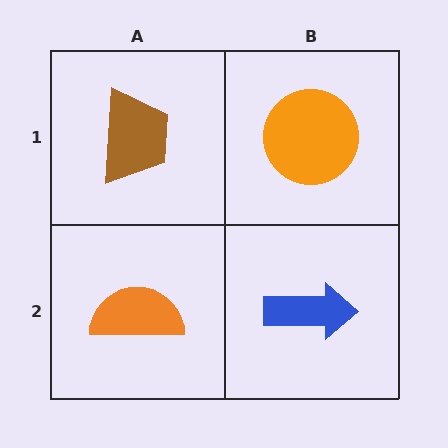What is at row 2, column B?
A blue arrow.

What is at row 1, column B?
An orange circle.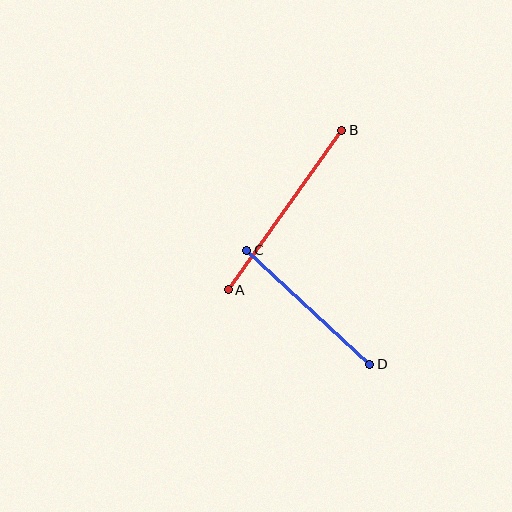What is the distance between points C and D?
The distance is approximately 168 pixels.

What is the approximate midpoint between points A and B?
The midpoint is at approximately (285, 210) pixels.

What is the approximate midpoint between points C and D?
The midpoint is at approximately (308, 307) pixels.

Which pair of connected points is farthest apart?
Points A and B are farthest apart.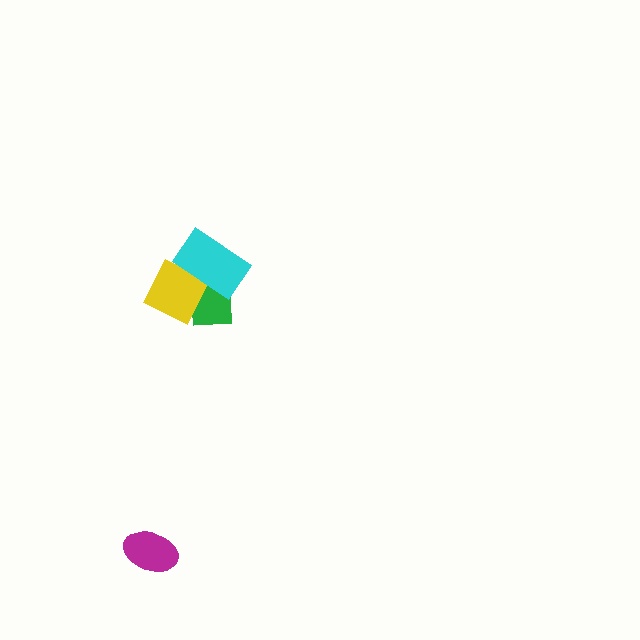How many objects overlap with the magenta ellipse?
0 objects overlap with the magenta ellipse.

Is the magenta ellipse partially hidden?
No, no other shape covers it.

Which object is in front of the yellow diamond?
The cyan rectangle is in front of the yellow diamond.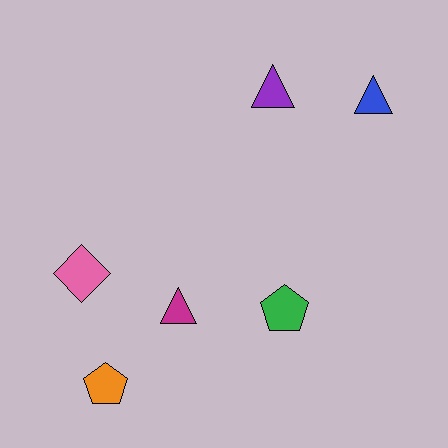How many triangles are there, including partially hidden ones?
There are 3 triangles.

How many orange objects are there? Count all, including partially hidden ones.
There is 1 orange object.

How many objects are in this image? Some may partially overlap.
There are 6 objects.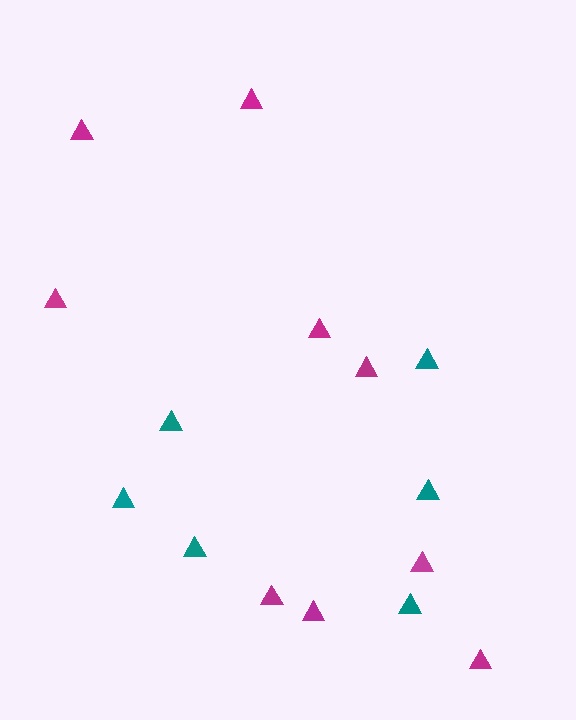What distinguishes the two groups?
There are 2 groups: one group of magenta triangles (9) and one group of teal triangles (6).